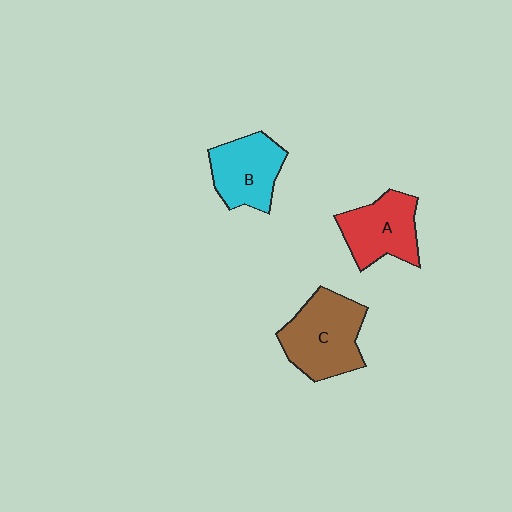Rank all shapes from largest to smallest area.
From largest to smallest: C (brown), A (red), B (cyan).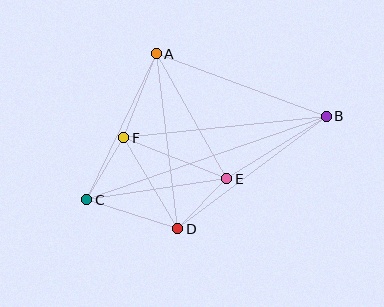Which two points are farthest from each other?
Points B and C are farthest from each other.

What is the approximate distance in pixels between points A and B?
The distance between A and B is approximately 181 pixels.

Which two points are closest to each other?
Points D and E are closest to each other.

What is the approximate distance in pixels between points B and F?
The distance between B and F is approximately 204 pixels.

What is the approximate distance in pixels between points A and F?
The distance between A and F is approximately 90 pixels.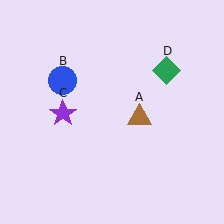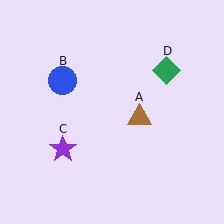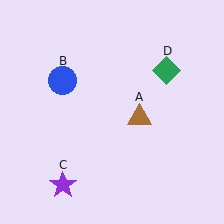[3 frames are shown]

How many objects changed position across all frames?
1 object changed position: purple star (object C).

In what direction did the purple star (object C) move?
The purple star (object C) moved down.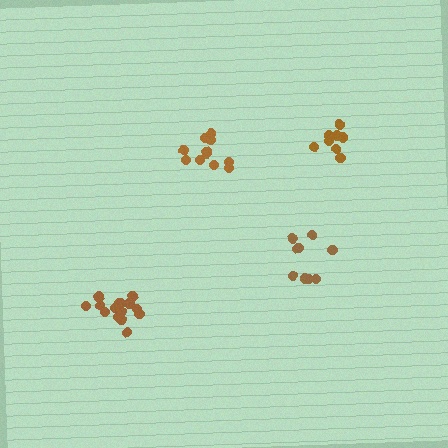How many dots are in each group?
Group 1: 11 dots, Group 2: 9 dots, Group 3: 9 dots, Group 4: 15 dots (44 total).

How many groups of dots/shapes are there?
There are 4 groups.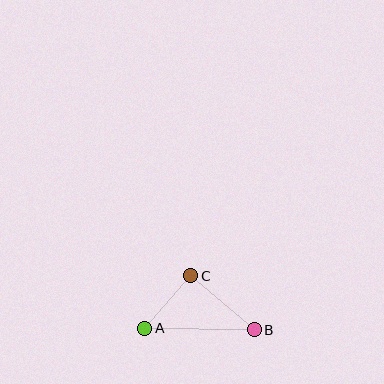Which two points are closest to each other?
Points A and C are closest to each other.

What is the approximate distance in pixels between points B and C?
The distance between B and C is approximately 83 pixels.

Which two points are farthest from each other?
Points A and B are farthest from each other.